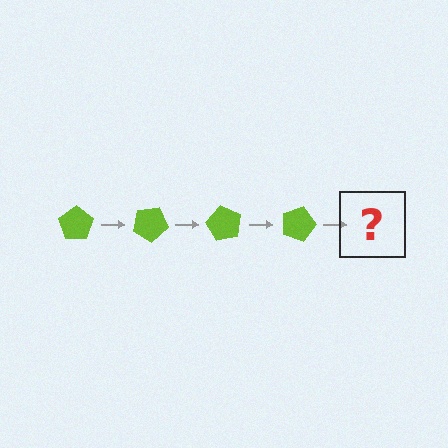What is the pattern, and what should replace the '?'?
The pattern is that the pentagon rotates 30 degrees each step. The '?' should be a lime pentagon rotated 120 degrees.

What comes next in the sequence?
The next element should be a lime pentagon rotated 120 degrees.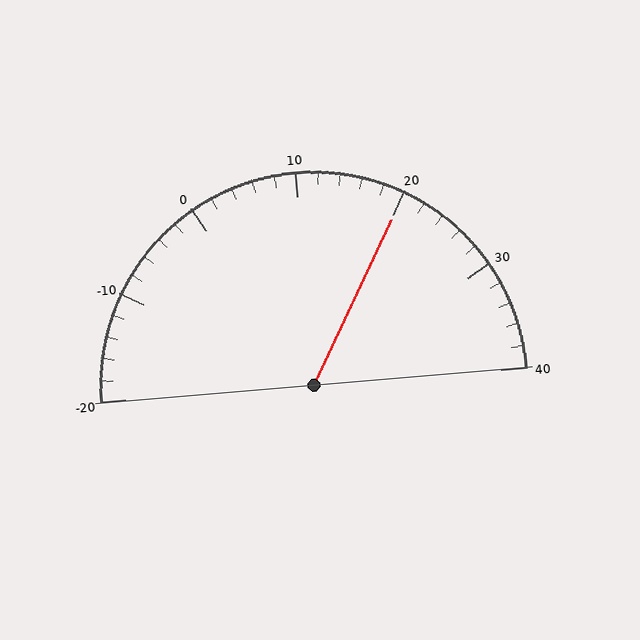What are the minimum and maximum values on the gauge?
The gauge ranges from -20 to 40.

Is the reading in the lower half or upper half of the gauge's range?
The reading is in the upper half of the range (-20 to 40).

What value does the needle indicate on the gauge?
The needle indicates approximately 20.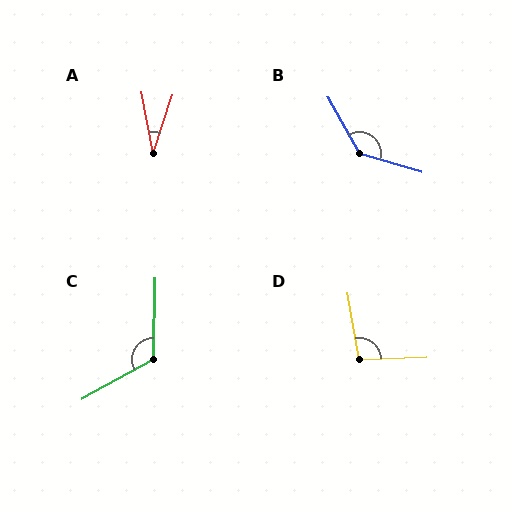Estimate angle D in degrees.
Approximately 98 degrees.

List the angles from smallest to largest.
A (29°), D (98°), C (120°), B (135°).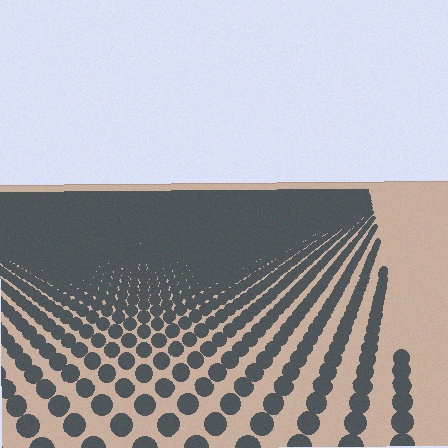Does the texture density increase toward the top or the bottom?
Density increases toward the top.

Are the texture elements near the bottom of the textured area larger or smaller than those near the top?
Larger. Near the bottom, elements are closer to the viewer and appear at a bigger on-screen size.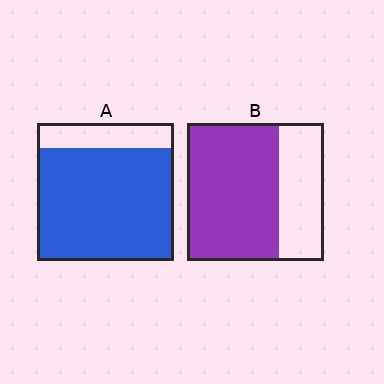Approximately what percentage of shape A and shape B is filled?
A is approximately 80% and B is approximately 65%.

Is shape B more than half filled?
Yes.